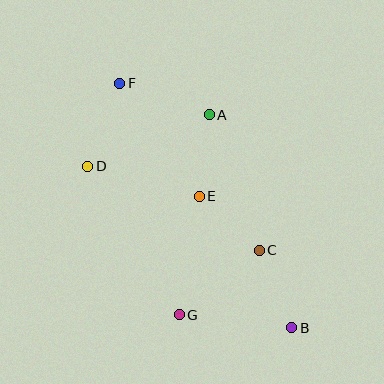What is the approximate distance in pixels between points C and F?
The distance between C and F is approximately 218 pixels.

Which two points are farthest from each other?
Points B and F are farthest from each other.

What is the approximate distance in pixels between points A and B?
The distance between A and B is approximately 228 pixels.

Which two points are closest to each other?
Points C and E are closest to each other.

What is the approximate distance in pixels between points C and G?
The distance between C and G is approximately 103 pixels.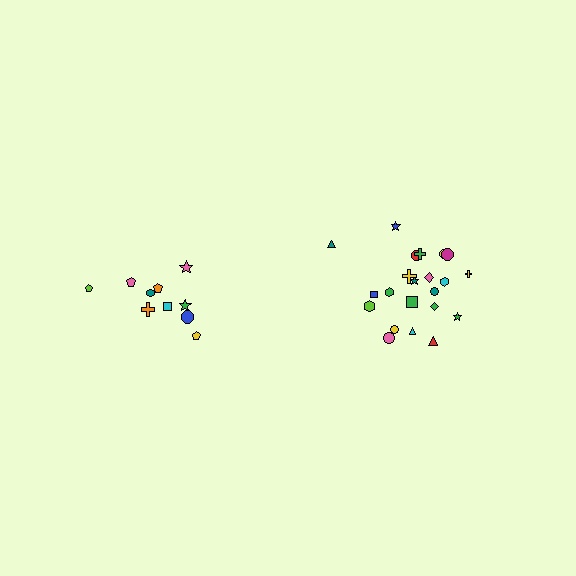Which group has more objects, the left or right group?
The right group.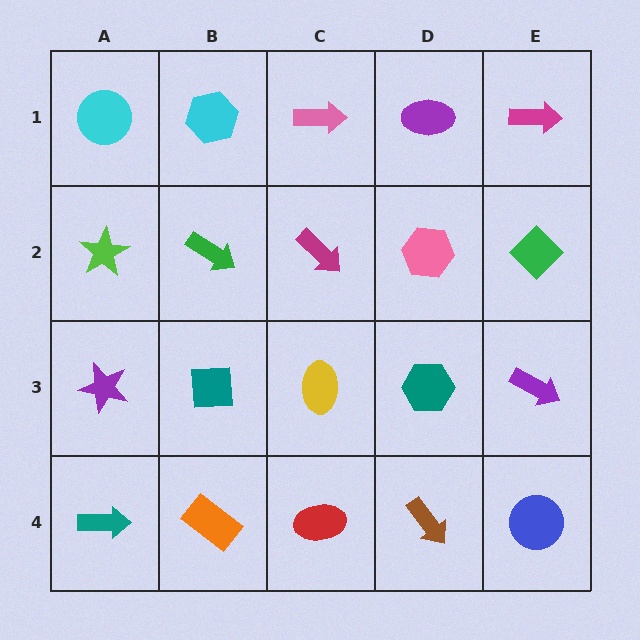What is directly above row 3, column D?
A pink hexagon.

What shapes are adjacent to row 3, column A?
A lime star (row 2, column A), a teal arrow (row 4, column A), a teal square (row 3, column B).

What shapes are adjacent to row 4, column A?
A purple star (row 3, column A), an orange rectangle (row 4, column B).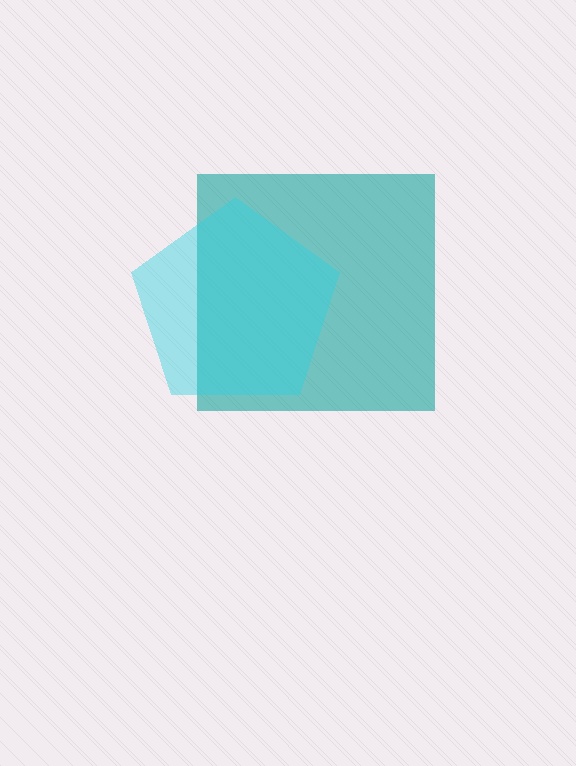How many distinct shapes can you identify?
There are 2 distinct shapes: a teal square, a cyan pentagon.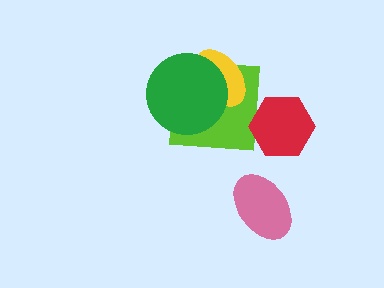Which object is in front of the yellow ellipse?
The green circle is in front of the yellow ellipse.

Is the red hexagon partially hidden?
No, no other shape covers it.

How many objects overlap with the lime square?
2 objects overlap with the lime square.